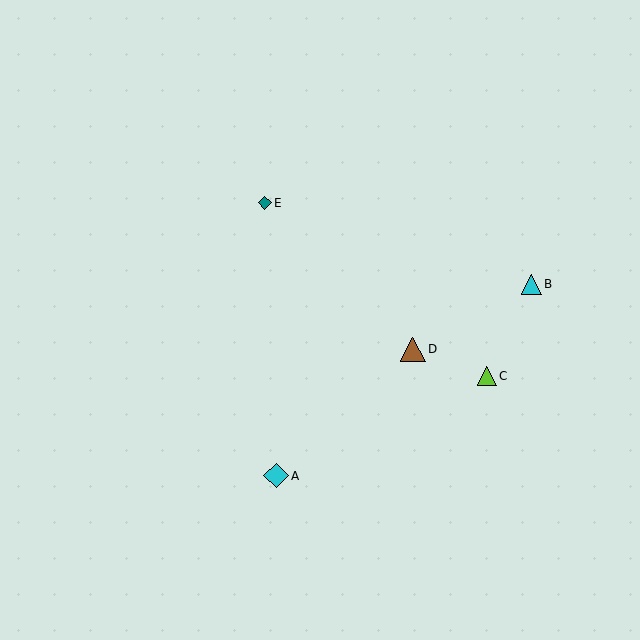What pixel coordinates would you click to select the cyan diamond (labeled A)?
Click at (276, 476) to select the cyan diamond A.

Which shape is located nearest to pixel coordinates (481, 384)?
The lime triangle (labeled C) at (487, 376) is nearest to that location.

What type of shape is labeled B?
Shape B is a cyan triangle.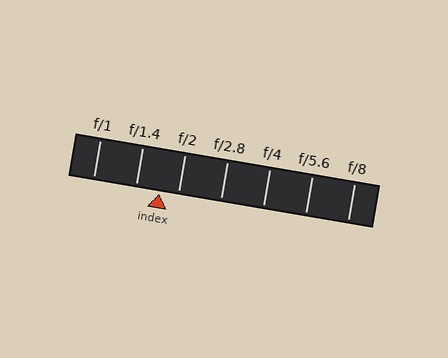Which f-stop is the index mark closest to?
The index mark is closest to f/2.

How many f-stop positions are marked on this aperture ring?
There are 7 f-stop positions marked.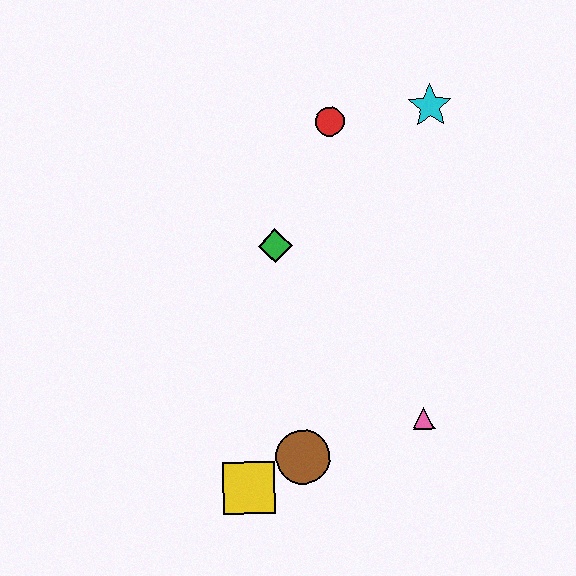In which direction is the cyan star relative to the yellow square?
The cyan star is above the yellow square.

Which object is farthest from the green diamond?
The yellow square is farthest from the green diamond.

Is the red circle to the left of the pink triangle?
Yes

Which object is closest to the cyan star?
The red circle is closest to the cyan star.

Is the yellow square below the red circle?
Yes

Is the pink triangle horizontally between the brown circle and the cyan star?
Yes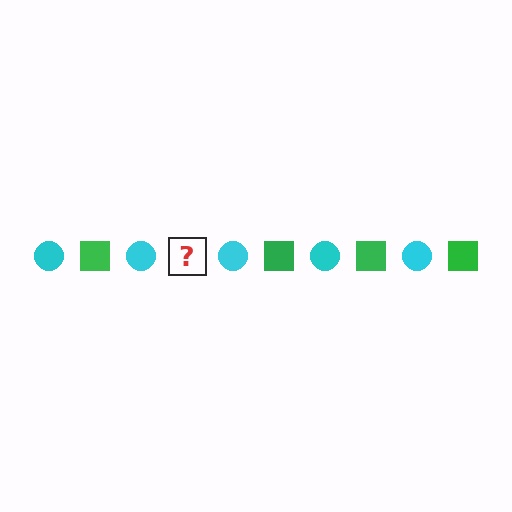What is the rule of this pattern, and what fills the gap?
The rule is that the pattern alternates between cyan circle and green square. The gap should be filled with a green square.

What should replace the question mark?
The question mark should be replaced with a green square.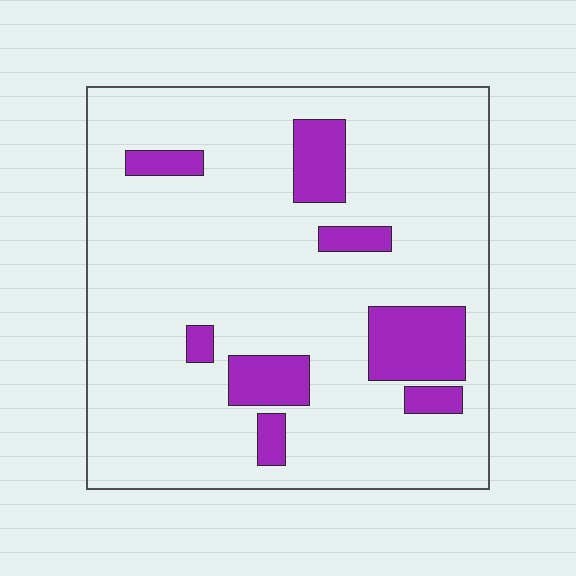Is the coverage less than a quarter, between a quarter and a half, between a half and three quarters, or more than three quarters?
Less than a quarter.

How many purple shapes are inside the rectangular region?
8.